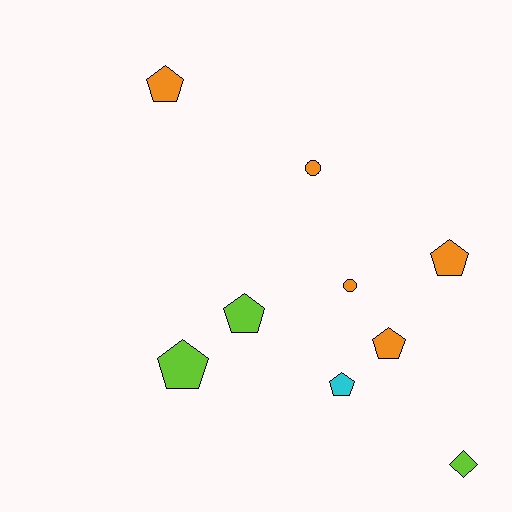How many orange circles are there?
There are 2 orange circles.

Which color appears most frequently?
Orange, with 5 objects.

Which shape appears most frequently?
Pentagon, with 6 objects.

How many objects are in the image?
There are 9 objects.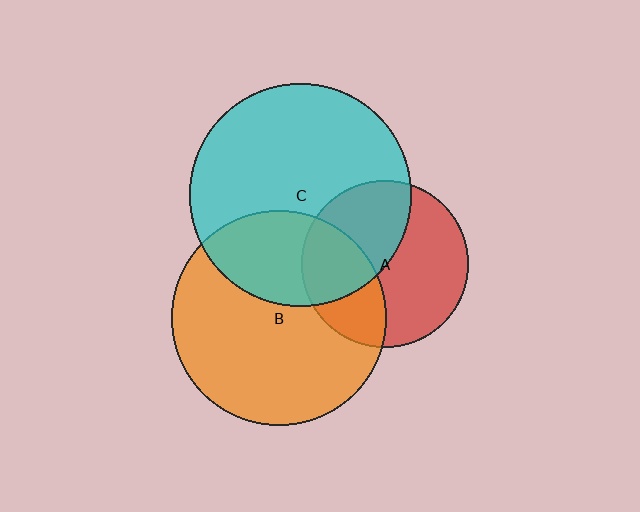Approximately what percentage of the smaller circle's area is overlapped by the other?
Approximately 45%.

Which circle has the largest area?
Circle C (cyan).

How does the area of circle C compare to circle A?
Approximately 1.8 times.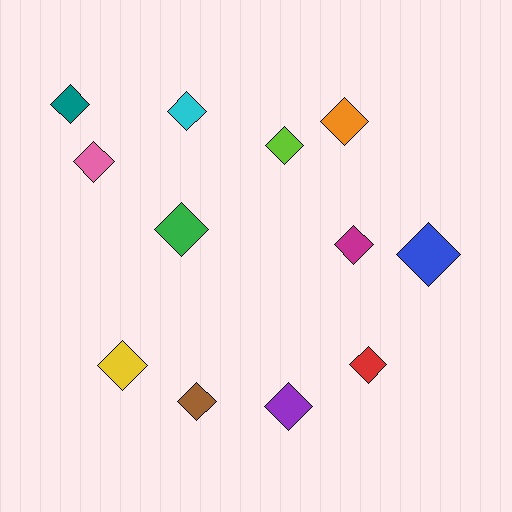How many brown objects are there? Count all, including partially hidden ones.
There is 1 brown object.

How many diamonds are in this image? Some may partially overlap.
There are 12 diamonds.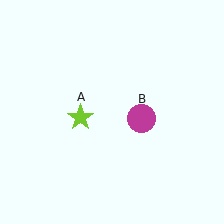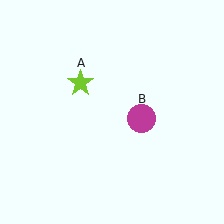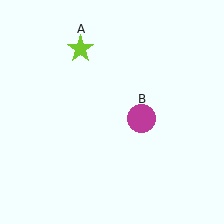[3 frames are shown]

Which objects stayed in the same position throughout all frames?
Magenta circle (object B) remained stationary.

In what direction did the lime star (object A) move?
The lime star (object A) moved up.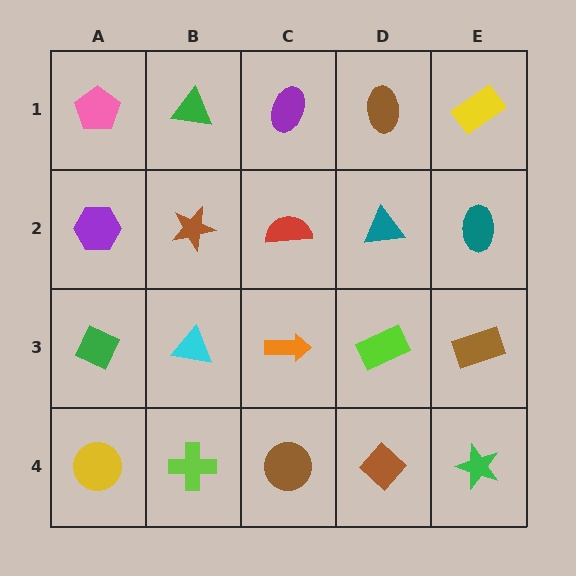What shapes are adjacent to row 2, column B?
A green triangle (row 1, column B), a cyan triangle (row 3, column B), a purple hexagon (row 2, column A), a red semicircle (row 2, column C).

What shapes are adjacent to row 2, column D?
A brown ellipse (row 1, column D), a lime rectangle (row 3, column D), a red semicircle (row 2, column C), a teal ellipse (row 2, column E).